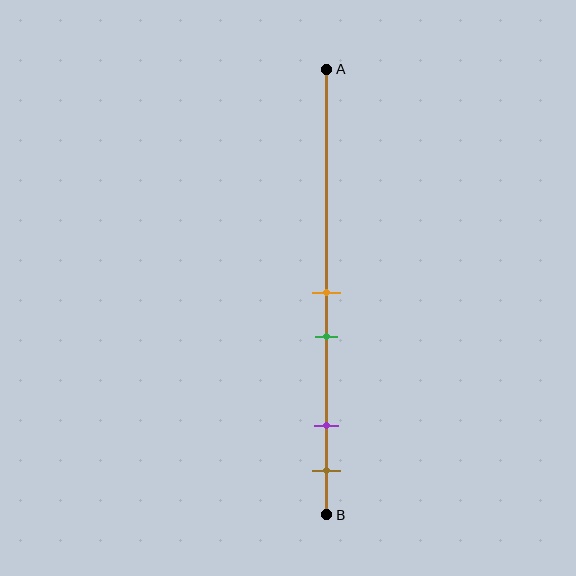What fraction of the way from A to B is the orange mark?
The orange mark is approximately 50% (0.5) of the way from A to B.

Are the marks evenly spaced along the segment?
No, the marks are not evenly spaced.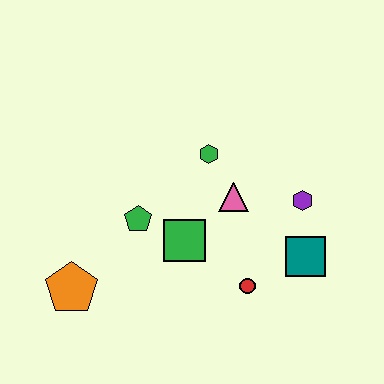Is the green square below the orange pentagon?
No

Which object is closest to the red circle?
The teal square is closest to the red circle.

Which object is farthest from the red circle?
The orange pentagon is farthest from the red circle.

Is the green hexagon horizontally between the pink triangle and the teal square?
No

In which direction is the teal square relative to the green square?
The teal square is to the right of the green square.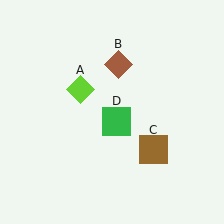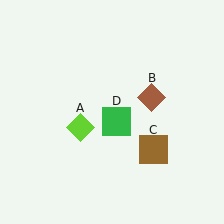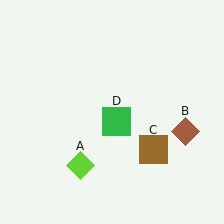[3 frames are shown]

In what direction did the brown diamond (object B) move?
The brown diamond (object B) moved down and to the right.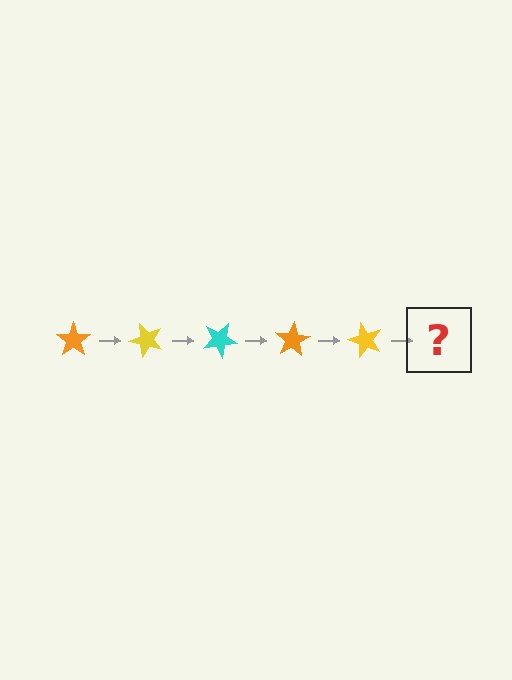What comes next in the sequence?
The next element should be a cyan star, rotated 250 degrees from the start.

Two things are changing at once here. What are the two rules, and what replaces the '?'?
The two rules are that it rotates 50 degrees each step and the color cycles through orange, yellow, and cyan. The '?' should be a cyan star, rotated 250 degrees from the start.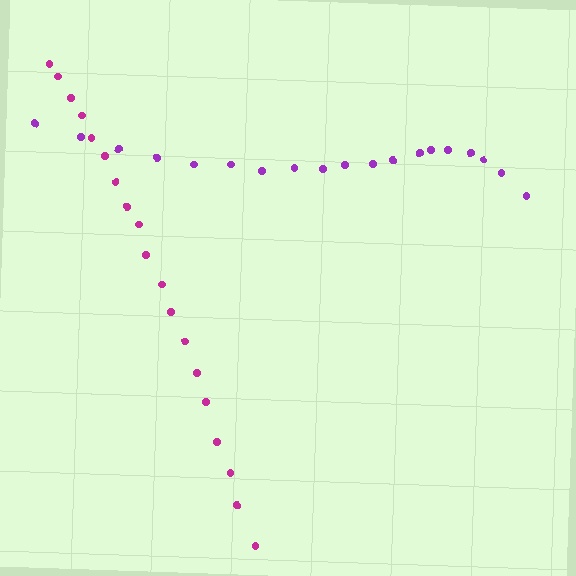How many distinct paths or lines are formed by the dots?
There are 2 distinct paths.